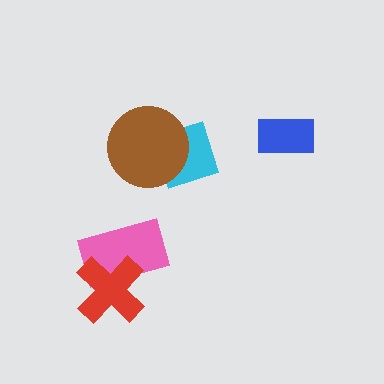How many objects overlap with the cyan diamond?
1 object overlaps with the cyan diamond.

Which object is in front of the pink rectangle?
The red cross is in front of the pink rectangle.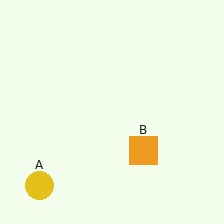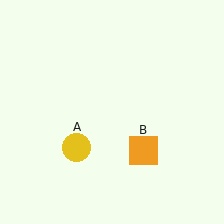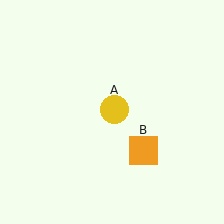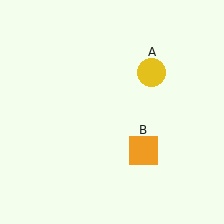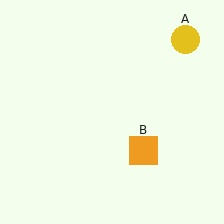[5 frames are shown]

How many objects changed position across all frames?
1 object changed position: yellow circle (object A).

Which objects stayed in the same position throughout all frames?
Orange square (object B) remained stationary.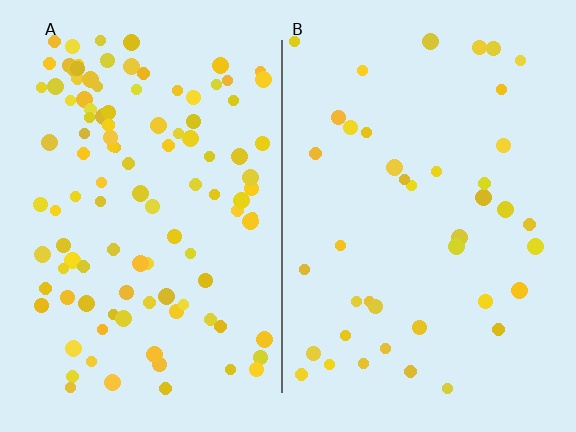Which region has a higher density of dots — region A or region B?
A (the left).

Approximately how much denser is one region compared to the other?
Approximately 2.7× — region A over region B.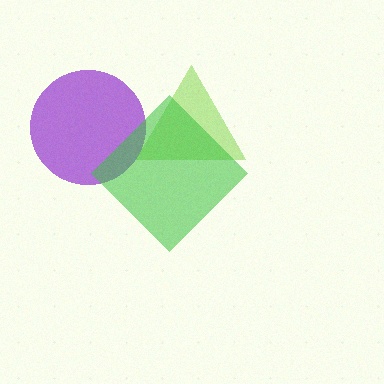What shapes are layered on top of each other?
The layered shapes are: a purple circle, a lime triangle, a green diamond.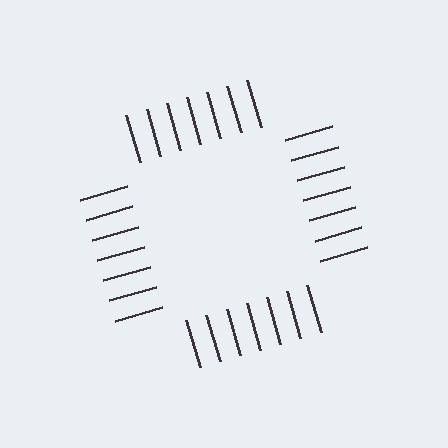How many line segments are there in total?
28 — 7 along each of the 4 edges.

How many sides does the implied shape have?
4 sides — the line-ends trace a square.